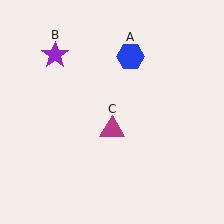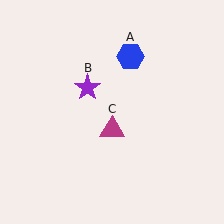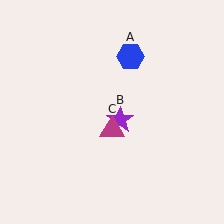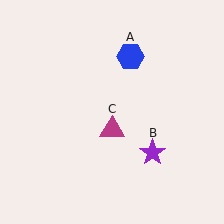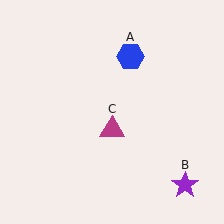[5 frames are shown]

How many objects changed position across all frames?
1 object changed position: purple star (object B).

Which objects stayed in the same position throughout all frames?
Blue hexagon (object A) and magenta triangle (object C) remained stationary.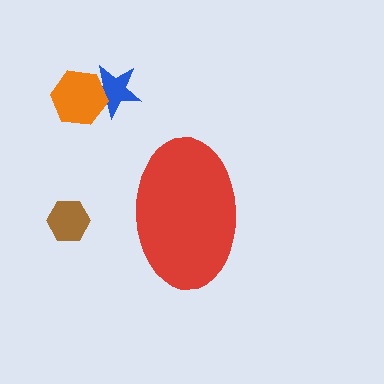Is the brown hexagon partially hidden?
No, the brown hexagon is fully visible.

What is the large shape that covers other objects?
A red ellipse.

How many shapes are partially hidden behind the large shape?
0 shapes are partially hidden.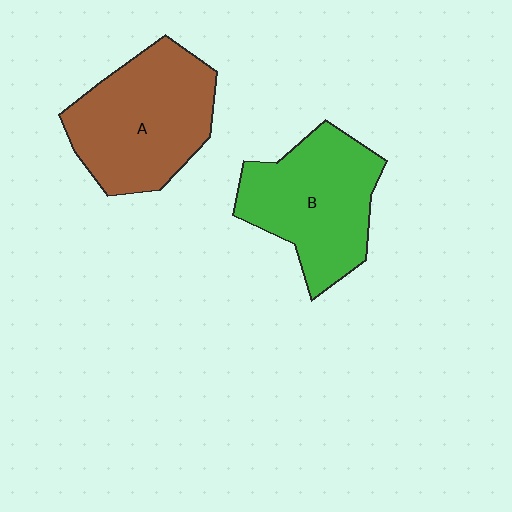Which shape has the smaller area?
Shape B (green).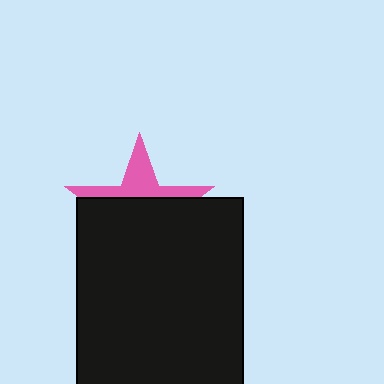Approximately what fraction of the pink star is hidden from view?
Roughly 64% of the pink star is hidden behind the black rectangle.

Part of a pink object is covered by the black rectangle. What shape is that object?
It is a star.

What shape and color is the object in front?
The object in front is a black rectangle.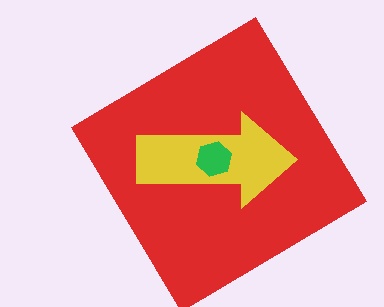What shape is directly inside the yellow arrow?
The green hexagon.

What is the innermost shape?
The green hexagon.